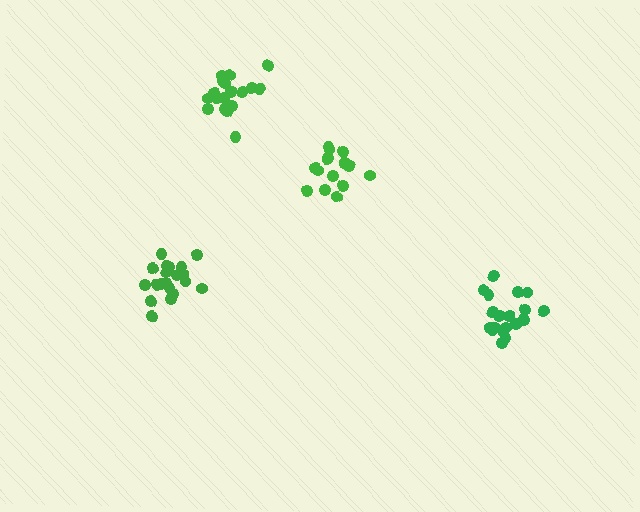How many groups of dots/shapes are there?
There are 4 groups.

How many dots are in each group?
Group 1: 20 dots, Group 2: 20 dots, Group 3: 15 dots, Group 4: 18 dots (73 total).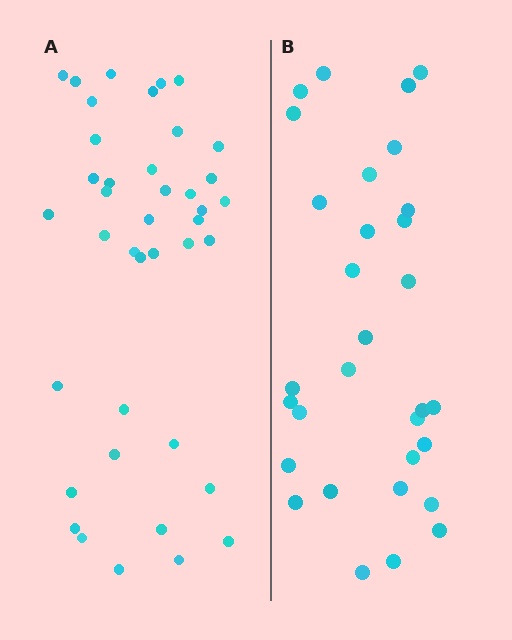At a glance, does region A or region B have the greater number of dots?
Region A (the left region) has more dots.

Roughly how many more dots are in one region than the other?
Region A has roughly 8 or so more dots than region B.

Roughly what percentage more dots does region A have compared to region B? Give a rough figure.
About 30% more.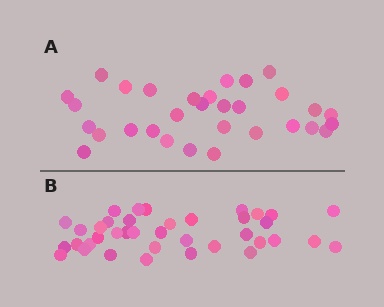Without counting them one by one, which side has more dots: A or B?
Region B (the bottom region) has more dots.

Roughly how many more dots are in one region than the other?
Region B has roughly 8 or so more dots than region A.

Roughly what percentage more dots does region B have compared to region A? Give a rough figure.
About 25% more.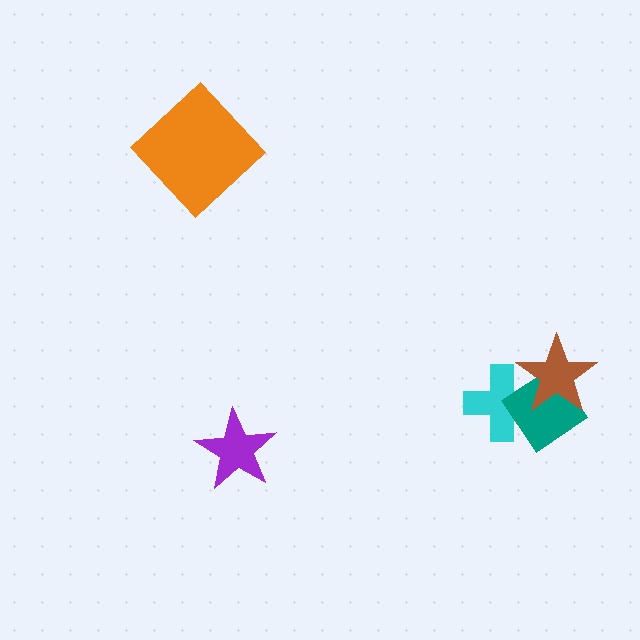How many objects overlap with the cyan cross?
2 objects overlap with the cyan cross.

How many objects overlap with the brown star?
2 objects overlap with the brown star.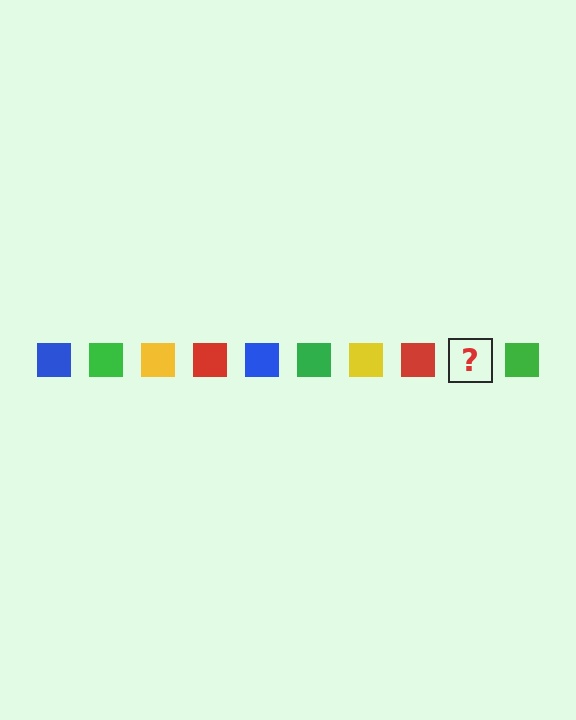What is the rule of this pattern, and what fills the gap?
The rule is that the pattern cycles through blue, green, yellow, red squares. The gap should be filled with a blue square.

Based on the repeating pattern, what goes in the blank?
The blank should be a blue square.